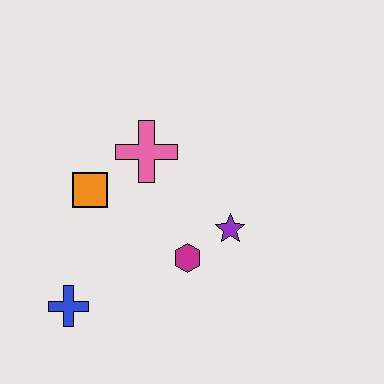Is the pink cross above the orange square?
Yes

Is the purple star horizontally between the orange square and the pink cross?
No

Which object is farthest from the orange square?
The purple star is farthest from the orange square.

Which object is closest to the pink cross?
The orange square is closest to the pink cross.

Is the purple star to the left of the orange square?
No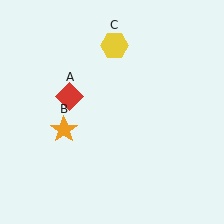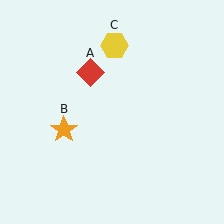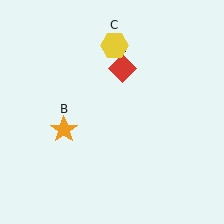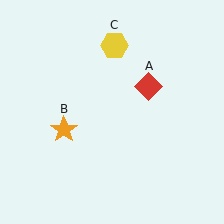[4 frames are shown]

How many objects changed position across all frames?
1 object changed position: red diamond (object A).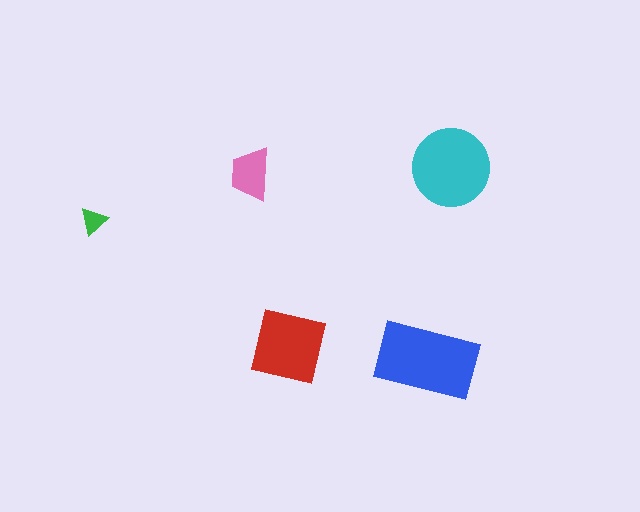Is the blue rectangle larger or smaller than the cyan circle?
Larger.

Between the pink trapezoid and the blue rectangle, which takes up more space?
The blue rectangle.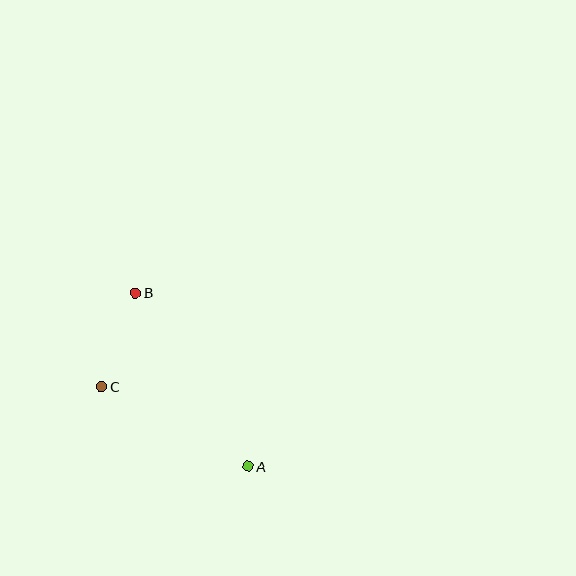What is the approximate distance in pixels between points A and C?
The distance between A and C is approximately 167 pixels.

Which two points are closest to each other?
Points B and C are closest to each other.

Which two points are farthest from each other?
Points A and B are farthest from each other.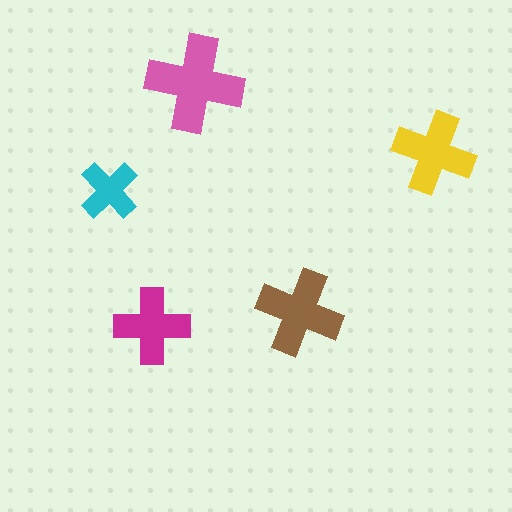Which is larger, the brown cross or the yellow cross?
The brown one.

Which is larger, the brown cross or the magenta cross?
The brown one.